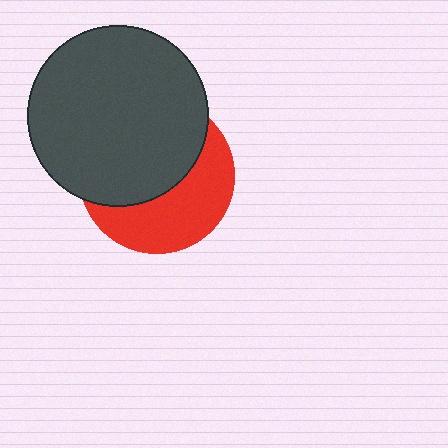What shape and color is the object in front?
The object in front is a dark gray circle.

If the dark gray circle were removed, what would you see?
You would see the complete red circle.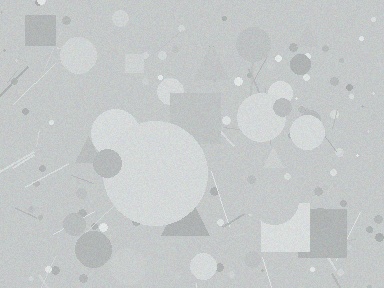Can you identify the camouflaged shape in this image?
The camouflaged shape is a circle.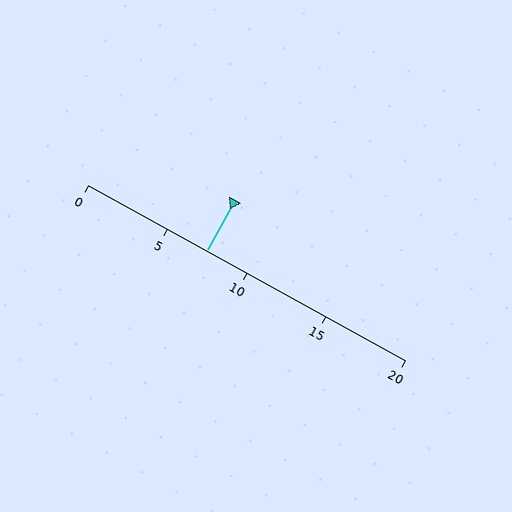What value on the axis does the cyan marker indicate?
The marker indicates approximately 7.5.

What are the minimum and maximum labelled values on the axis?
The axis runs from 0 to 20.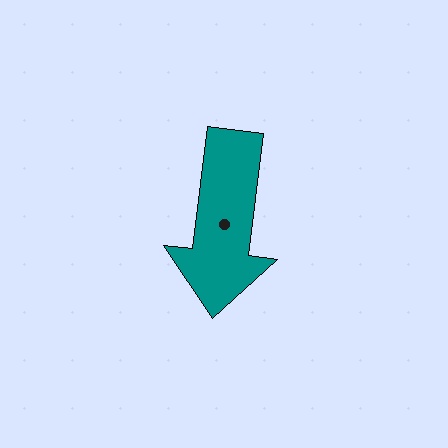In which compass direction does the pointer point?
South.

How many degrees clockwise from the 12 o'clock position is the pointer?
Approximately 187 degrees.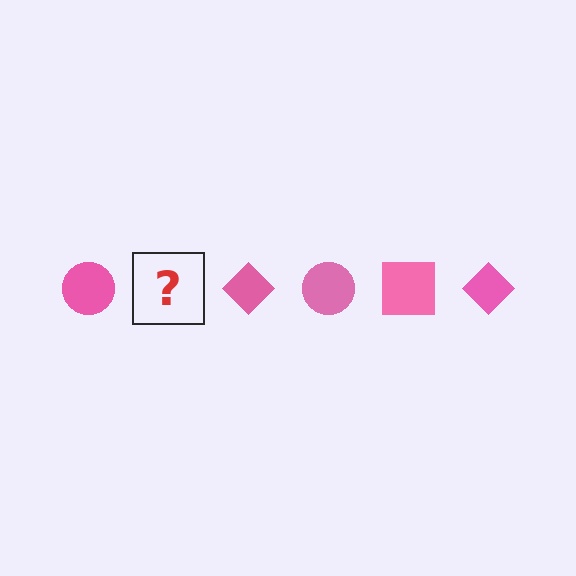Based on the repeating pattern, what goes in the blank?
The blank should be a pink square.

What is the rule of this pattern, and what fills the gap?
The rule is that the pattern cycles through circle, square, diamond shapes in pink. The gap should be filled with a pink square.